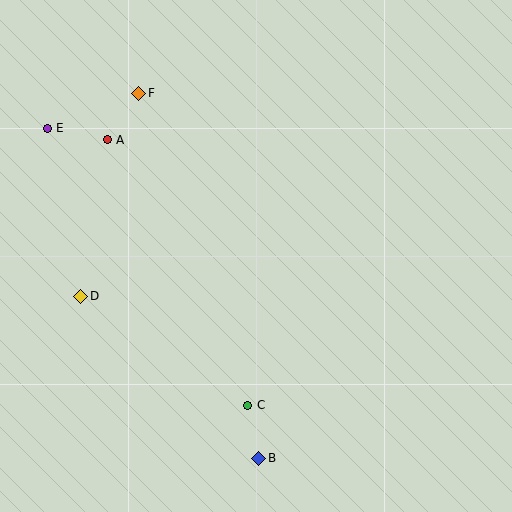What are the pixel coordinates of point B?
Point B is at (259, 458).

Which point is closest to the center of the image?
Point C at (248, 405) is closest to the center.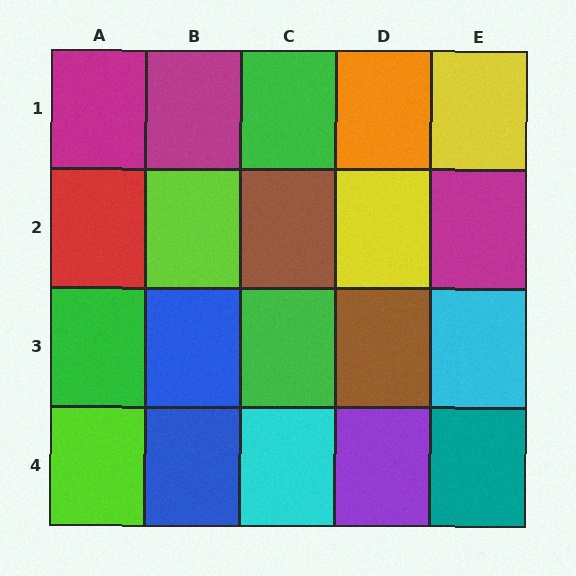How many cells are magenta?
3 cells are magenta.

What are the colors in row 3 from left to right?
Green, blue, green, brown, cyan.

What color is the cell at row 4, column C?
Cyan.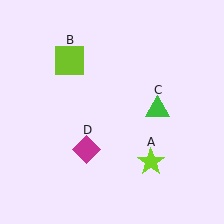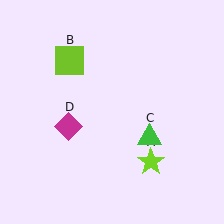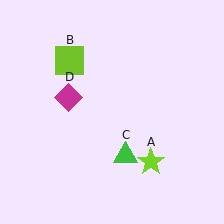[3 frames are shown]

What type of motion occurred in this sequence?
The green triangle (object C), magenta diamond (object D) rotated clockwise around the center of the scene.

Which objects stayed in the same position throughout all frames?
Lime star (object A) and lime square (object B) remained stationary.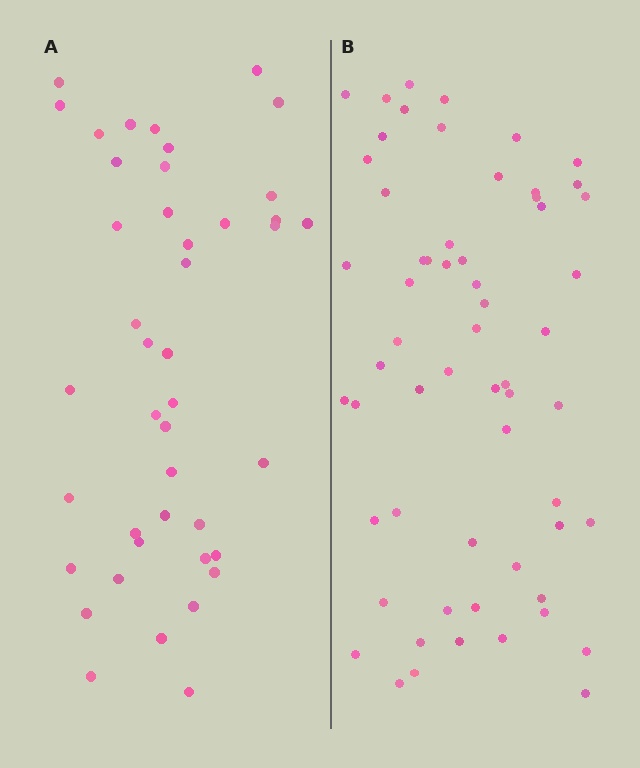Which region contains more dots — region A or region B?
Region B (the right region) has more dots.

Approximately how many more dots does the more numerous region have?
Region B has approximately 15 more dots than region A.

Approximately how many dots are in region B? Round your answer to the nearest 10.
About 60 dots.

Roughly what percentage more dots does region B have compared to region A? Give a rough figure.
About 40% more.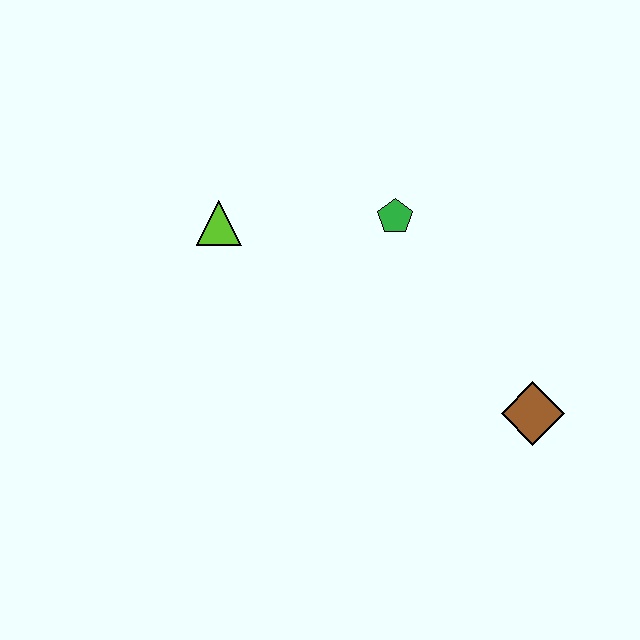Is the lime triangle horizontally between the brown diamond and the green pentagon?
No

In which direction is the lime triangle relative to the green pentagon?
The lime triangle is to the left of the green pentagon.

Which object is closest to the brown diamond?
The green pentagon is closest to the brown diamond.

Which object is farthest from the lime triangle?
The brown diamond is farthest from the lime triangle.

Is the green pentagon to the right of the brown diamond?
No